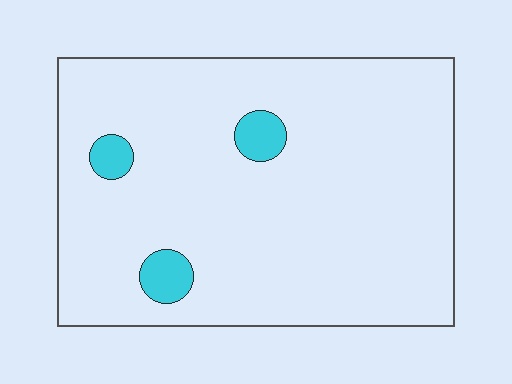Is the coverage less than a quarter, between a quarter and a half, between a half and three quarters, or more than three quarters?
Less than a quarter.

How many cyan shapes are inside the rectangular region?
3.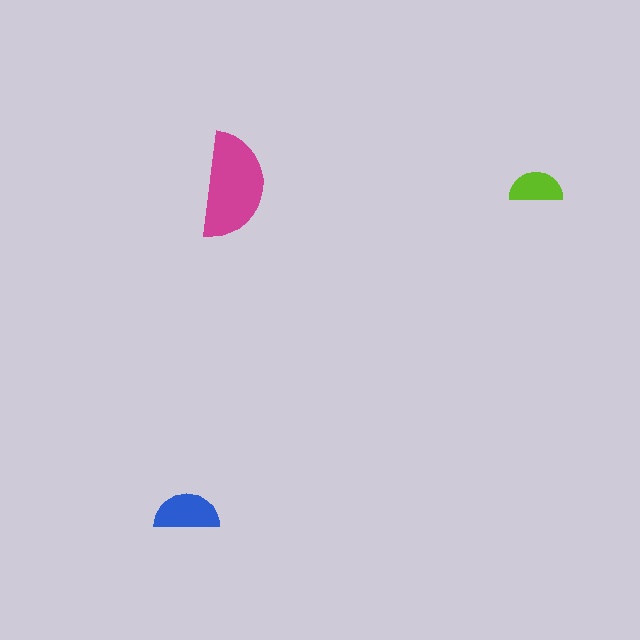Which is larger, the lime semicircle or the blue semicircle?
The blue one.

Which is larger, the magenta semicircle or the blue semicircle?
The magenta one.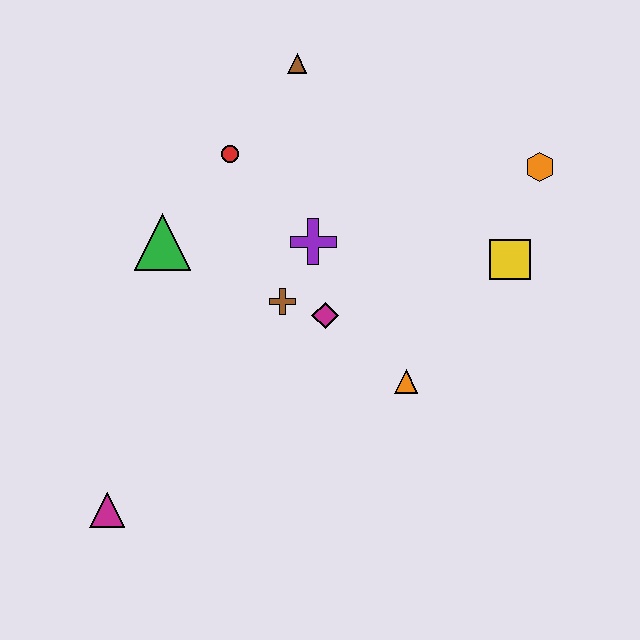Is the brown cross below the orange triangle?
No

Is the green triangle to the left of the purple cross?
Yes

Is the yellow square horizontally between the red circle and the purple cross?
No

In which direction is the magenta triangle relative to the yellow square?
The magenta triangle is to the left of the yellow square.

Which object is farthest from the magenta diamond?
The magenta triangle is farthest from the magenta diamond.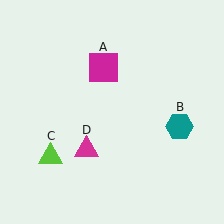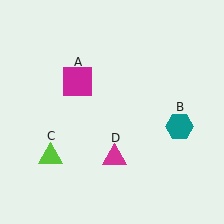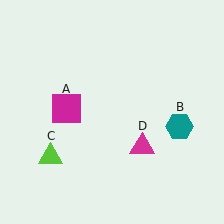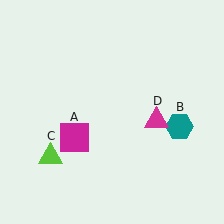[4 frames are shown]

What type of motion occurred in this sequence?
The magenta square (object A), magenta triangle (object D) rotated counterclockwise around the center of the scene.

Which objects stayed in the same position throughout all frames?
Teal hexagon (object B) and lime triangle (object C) remained stationary.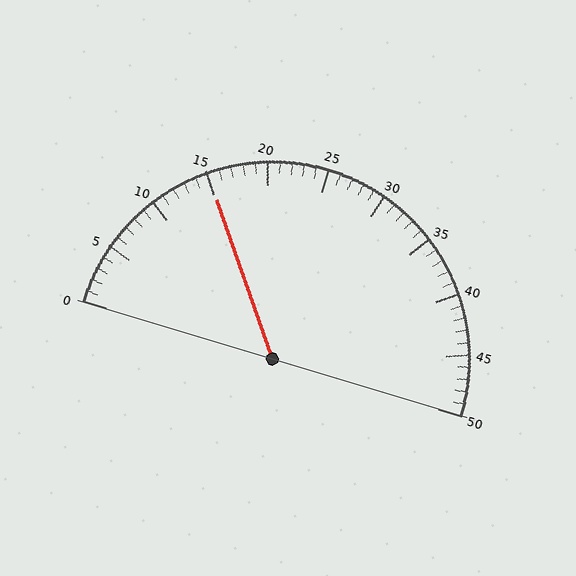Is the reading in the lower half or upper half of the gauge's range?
The reading is in the lower half of the range (0 to 50).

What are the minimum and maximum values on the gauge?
The gauge ranges from 0 to 50.